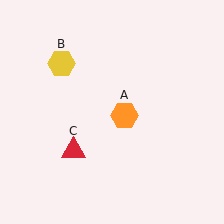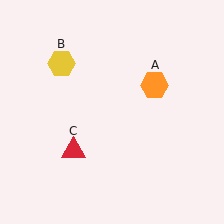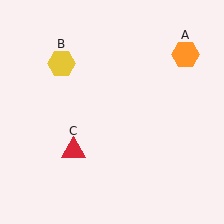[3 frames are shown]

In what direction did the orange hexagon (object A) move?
The orange hexagon (object A) moved up and to the right.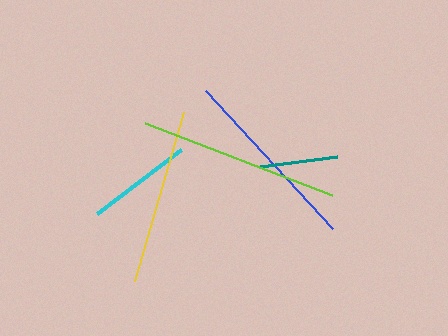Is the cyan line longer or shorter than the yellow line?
The yellow line is longer than the cyan line.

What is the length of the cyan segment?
The cyan segment is approximately 105 pixels long.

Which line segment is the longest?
The lime line is the longest at approximately 200 pixels.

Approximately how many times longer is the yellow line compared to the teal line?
The yellow line is approximately 2.3 times the length of the teal line.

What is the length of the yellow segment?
The yellow segment is approximately 176 pixels long.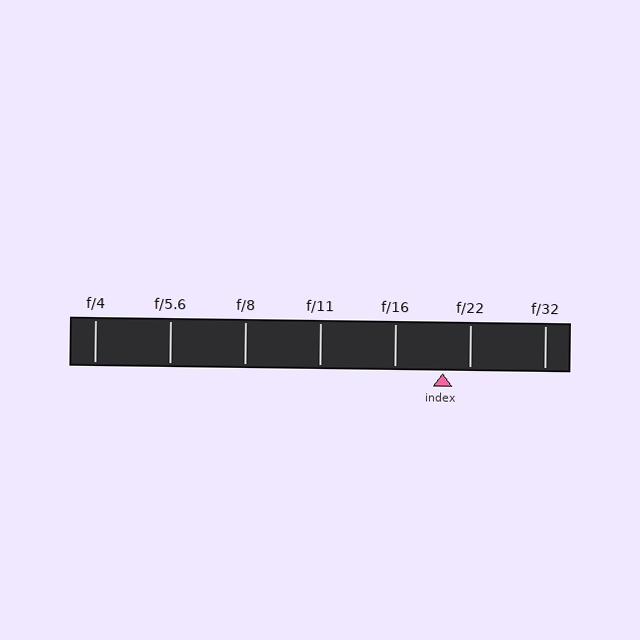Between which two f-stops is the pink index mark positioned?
The index mark is between f/16 and f/22.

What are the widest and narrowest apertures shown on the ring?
The widest aperture shown is f/4 and the narrowest is f/32.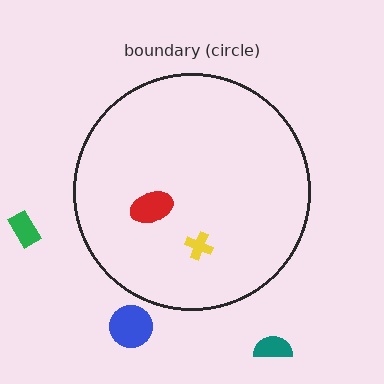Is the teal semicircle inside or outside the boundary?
Outside.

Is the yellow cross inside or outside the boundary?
Inside.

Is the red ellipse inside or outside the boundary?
Inside.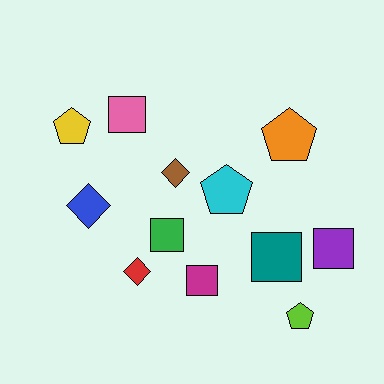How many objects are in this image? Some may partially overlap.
There are 12 objects.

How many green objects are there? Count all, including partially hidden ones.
There is 1 green object.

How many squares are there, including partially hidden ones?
There are 5 squares.